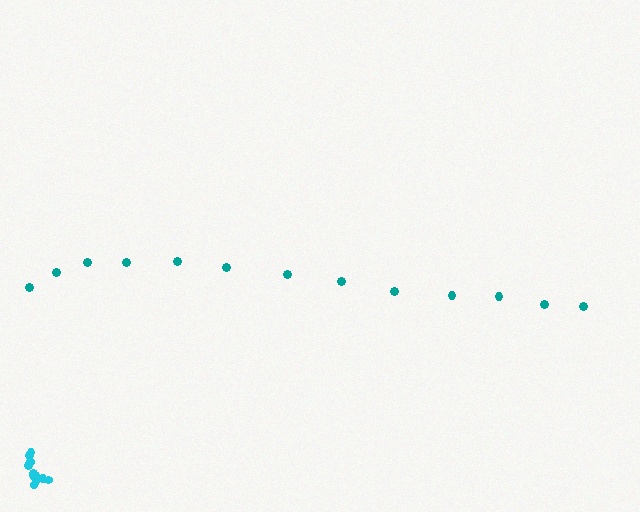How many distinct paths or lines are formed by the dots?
There are 2 distinct paths.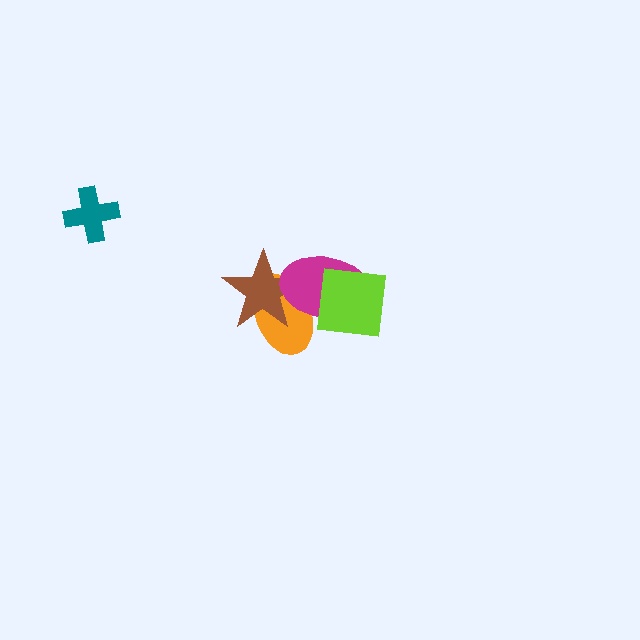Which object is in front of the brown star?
The magenta ellipse is in front of the brown star.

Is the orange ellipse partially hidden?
Yes, it is partially covered by another shape.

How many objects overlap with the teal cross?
0 objects overlap with the teal cross.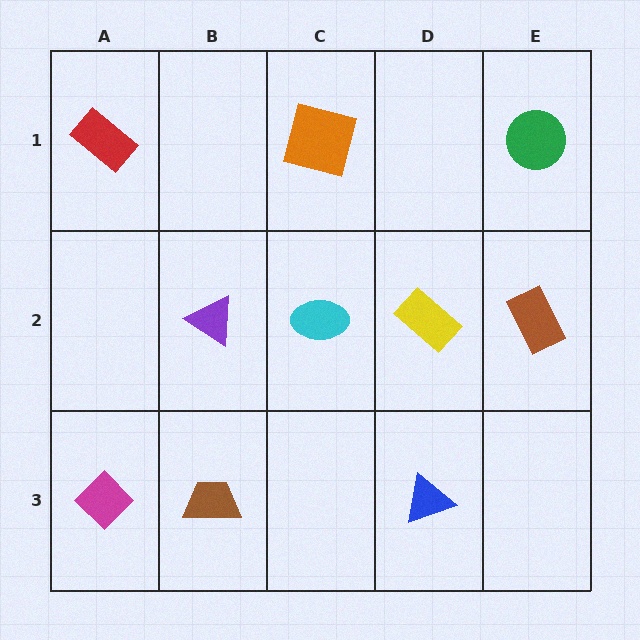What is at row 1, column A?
A red rectangle.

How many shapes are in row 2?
4 shapes.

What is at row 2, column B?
A purple triangle.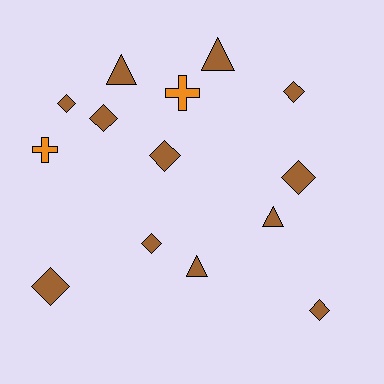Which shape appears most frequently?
Diamond, with 8 objects.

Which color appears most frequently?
Brown, with 12 objects.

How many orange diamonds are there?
There are no orange diamonds.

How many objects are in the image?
There are 14 objects.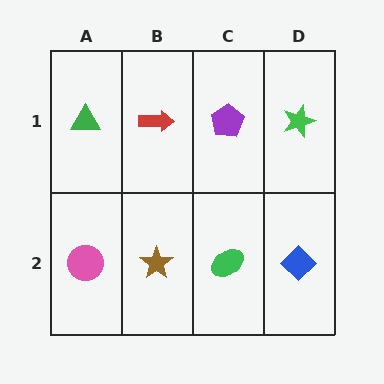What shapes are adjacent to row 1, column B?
A brown star (row 2, column B), a green triangle (row 1, column A), a purple pentagon (row 1, column C).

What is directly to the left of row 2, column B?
A pink circle.